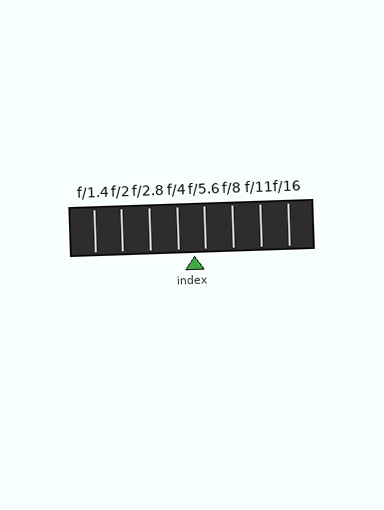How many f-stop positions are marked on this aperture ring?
There are 8 f-stop positions marked.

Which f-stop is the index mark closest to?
The index mark is closest to f/5.6.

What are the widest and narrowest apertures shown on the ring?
The widest aperture shown is f/1.4 and the narrowest is f/16.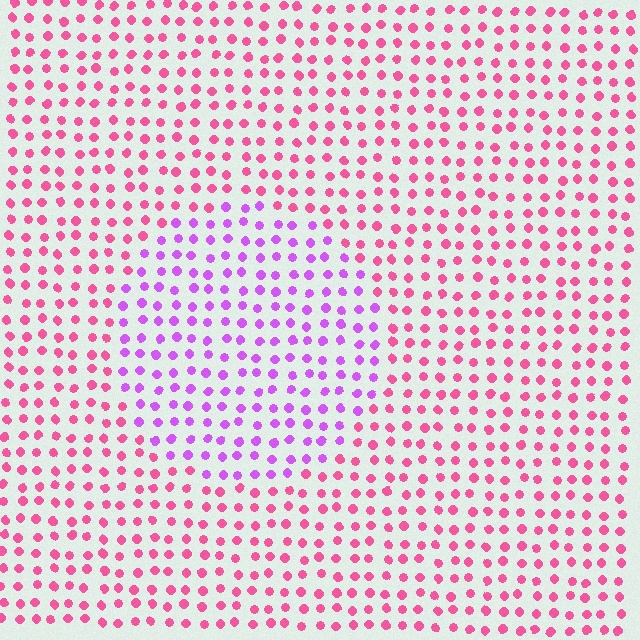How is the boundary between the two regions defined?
The boundary is defined purely by a slight shift in hue (about 45 degrees). Spacing, size, and orientation are identical on both sides.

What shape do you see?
I see a circle.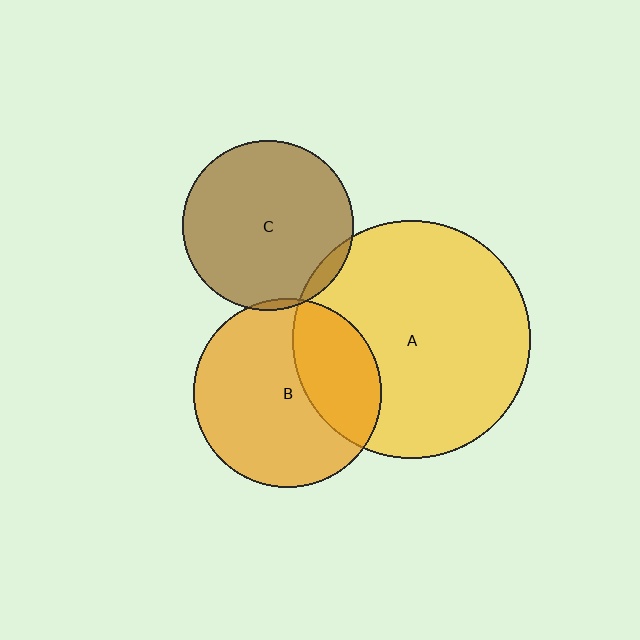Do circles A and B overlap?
Yes.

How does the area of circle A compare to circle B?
Approximately 1.6 times.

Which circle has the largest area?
Circle A (yellow).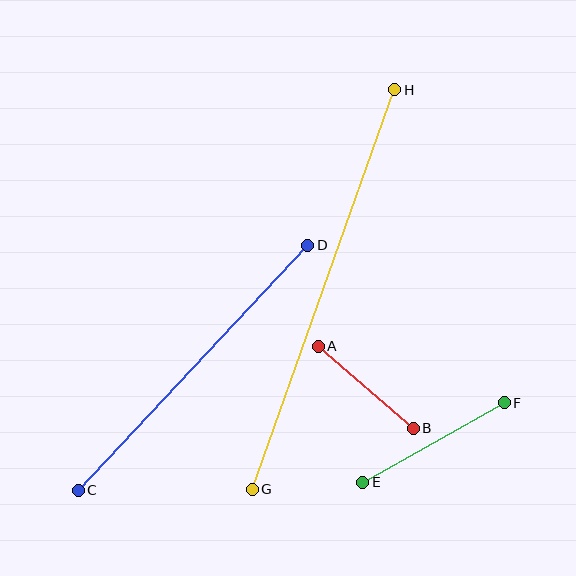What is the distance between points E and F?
The distance is approximately 162 pixels.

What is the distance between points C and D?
The distance is approximately 336 pixels.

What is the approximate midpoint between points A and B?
The midpoint is at approximately (366, 387) pixels.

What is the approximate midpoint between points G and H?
The midpoint is at approximately (323, 290) pixels.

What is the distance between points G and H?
The distance is approximately 424 pixels.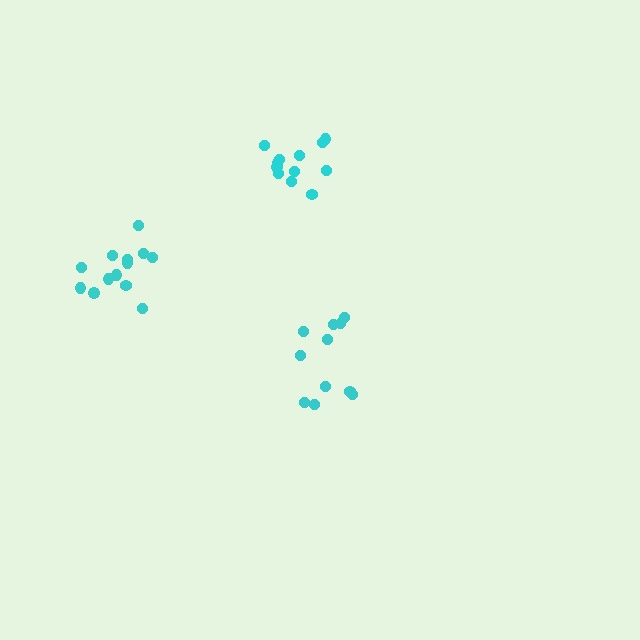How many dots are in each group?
Group 1: 12 dots, Group 2: 11 dots, Group 3: 13 dots (36 total).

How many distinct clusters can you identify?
There are 3 distinct clusters.